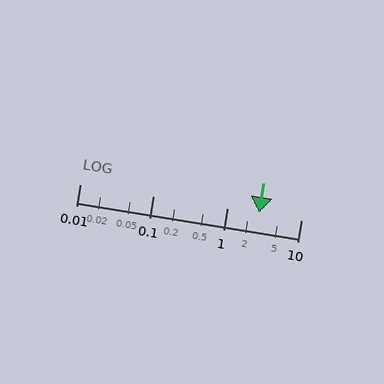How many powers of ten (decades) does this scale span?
The scale spans 3 decades, from 0.01 to 10.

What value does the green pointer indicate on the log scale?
The pointer indicates approximately 2.7.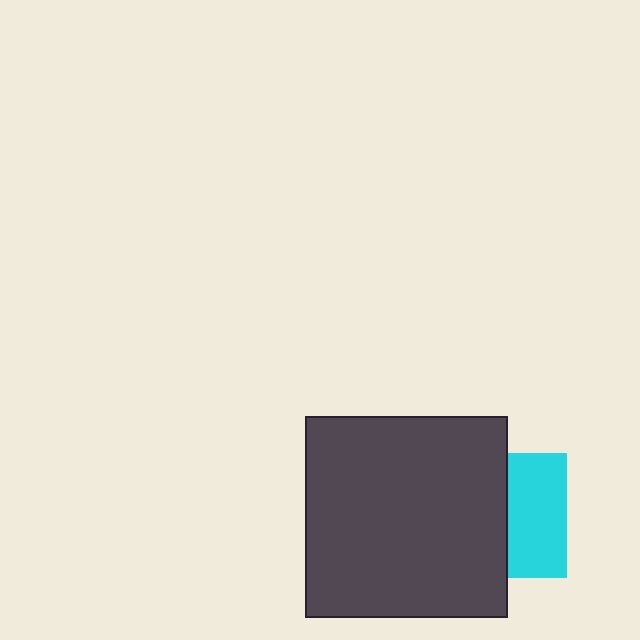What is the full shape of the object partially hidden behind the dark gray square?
The partially hidden object is a cyan square.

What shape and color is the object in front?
The object in front is a dark gray square.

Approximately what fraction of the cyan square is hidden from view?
Roughly 52% of the cyan square is hidden behind the dark gray square.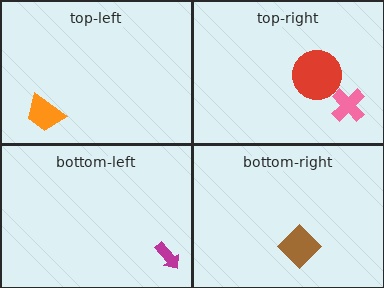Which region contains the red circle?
The top-right region.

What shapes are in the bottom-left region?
The magenta arrow.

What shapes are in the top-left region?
The orange trapezoid.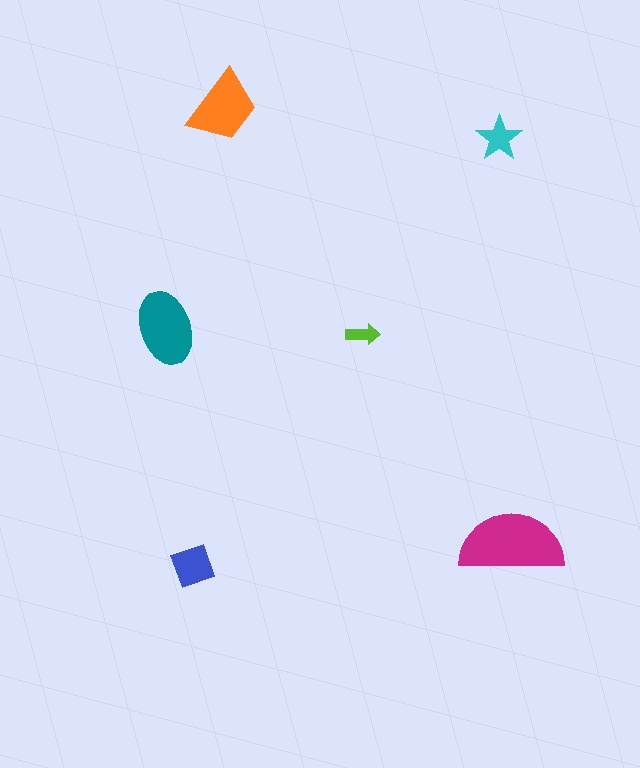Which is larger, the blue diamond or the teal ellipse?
The teal ellipse.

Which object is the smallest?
The lime arrow.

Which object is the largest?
The magenta semicircle.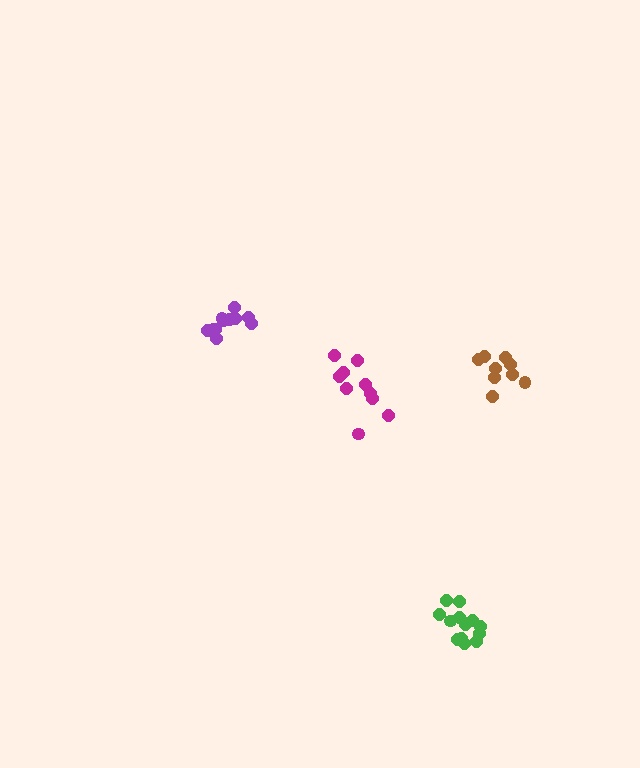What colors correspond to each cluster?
The clusters are colored: brown, purple, green, magenta.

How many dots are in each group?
Group 1: 9 dots, Group 2: 11 dots, Group 3: 14 dots, Group 4: 10 dots (44 total).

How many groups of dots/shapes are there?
There are 4 groups.